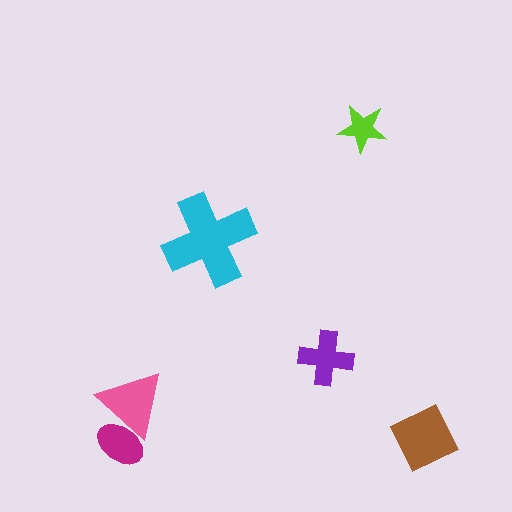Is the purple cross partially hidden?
No, no other shape covers it.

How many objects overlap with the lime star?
0 objects overlap with the lime star.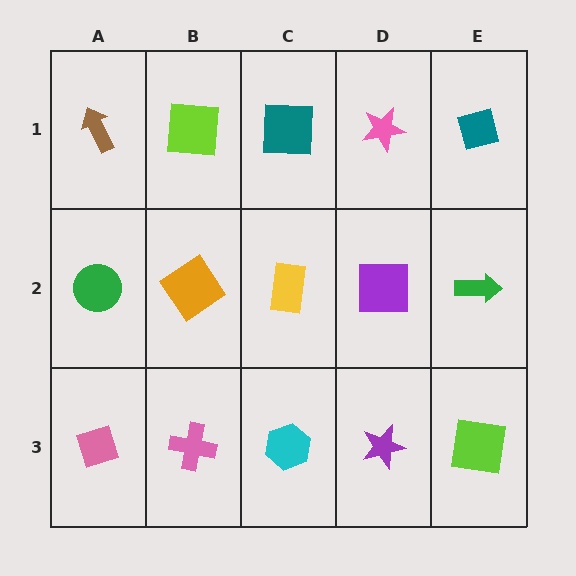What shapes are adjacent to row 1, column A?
A green circle (row 2, column A), a lime square (row 1, column B).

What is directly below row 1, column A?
A green circle.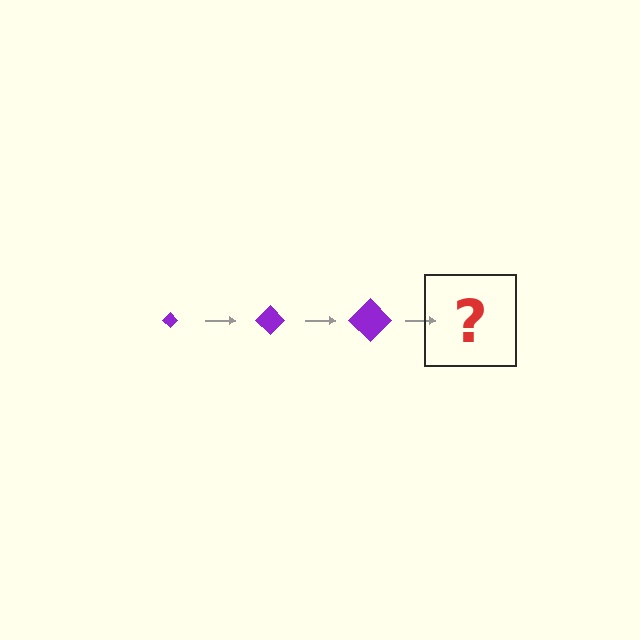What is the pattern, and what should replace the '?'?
The pattern is that the diamond gets progressively larger each step. The '?' should be a purple diamond, larger than the previous one.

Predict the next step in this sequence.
The next step is a purple diamond, larger than the previous one.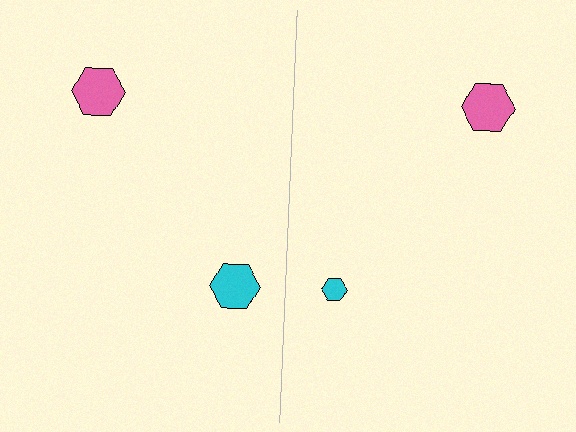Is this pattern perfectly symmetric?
No, the pattern is not perfectly symmetric. The cyan hexagon on the right side has a different size than its mirror counterpart.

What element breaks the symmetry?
The cyan hexagon on the right side has a different size than its mirror counterpart.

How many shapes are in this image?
There are 4 shapes in this image.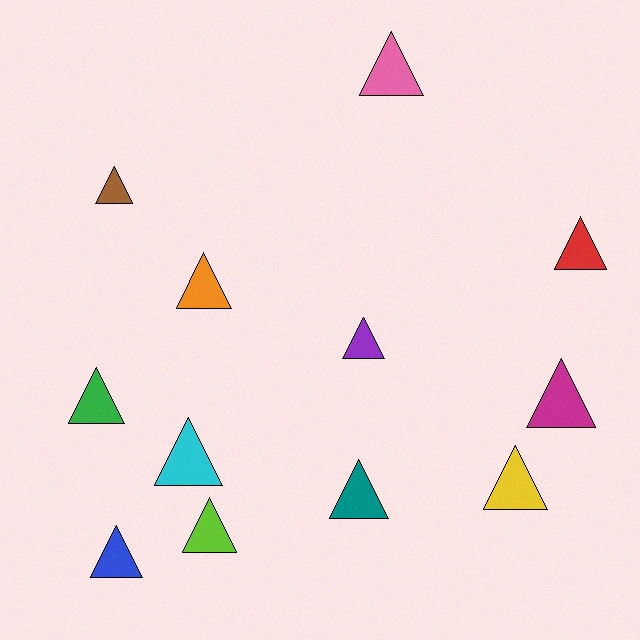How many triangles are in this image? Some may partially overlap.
There are 12 triangles.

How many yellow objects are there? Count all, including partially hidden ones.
There is 1 yellow object.